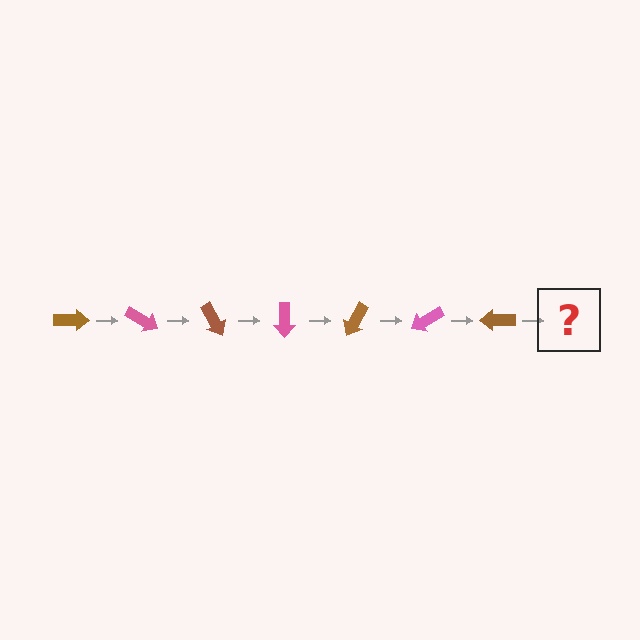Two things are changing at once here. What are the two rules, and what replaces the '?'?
The two rules are that it rotates 30 degrees each step and the color cycles through brown and pink. The '?' should be a pink arrow, rotated 210 degrees from the start.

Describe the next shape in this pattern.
It should be a pink arrow, rotated 210 degrees from the start.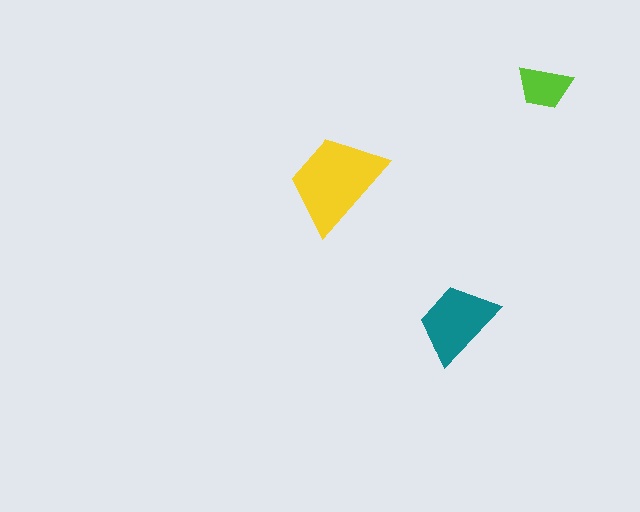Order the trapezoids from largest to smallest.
the yellow one, the teal one, the lime one.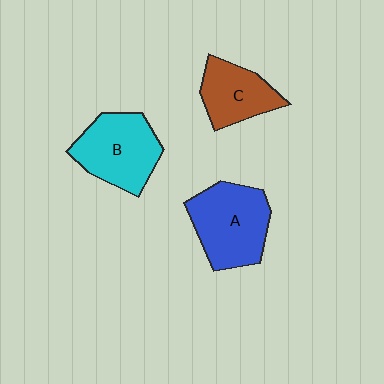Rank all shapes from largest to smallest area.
From largest to smallest: A (blue), B (cyan), C (brown).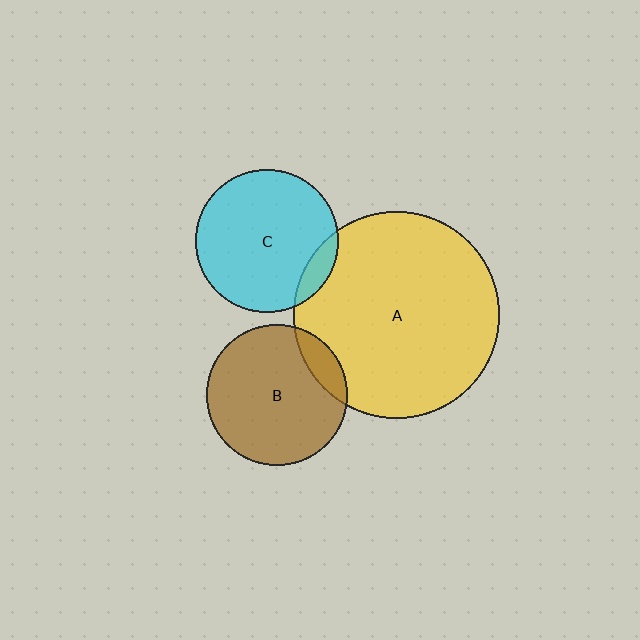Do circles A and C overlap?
Yes.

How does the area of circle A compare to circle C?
Approximately 2.1 times.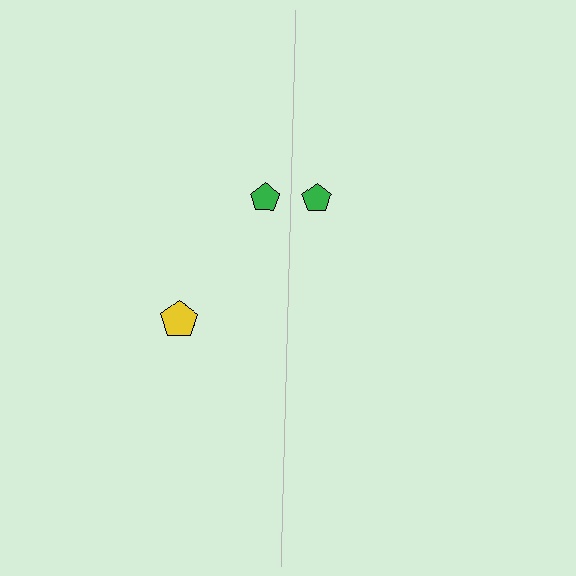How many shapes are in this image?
There are 3 shapes in this image.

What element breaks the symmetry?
A yellow pentagon is missing from the right side.